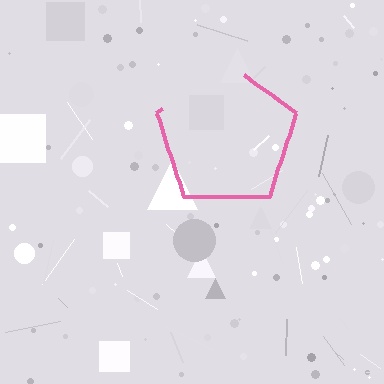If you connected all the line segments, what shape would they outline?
They would outline a pentagon.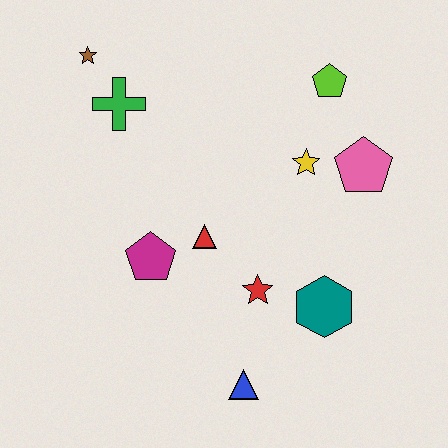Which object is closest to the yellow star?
The pink pentagon is closest to the yellow star.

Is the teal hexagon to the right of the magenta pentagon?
Yes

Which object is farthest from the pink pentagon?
The brown star is farthest from the pink pentagon.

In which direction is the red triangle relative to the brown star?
The red triangle is below the brown star.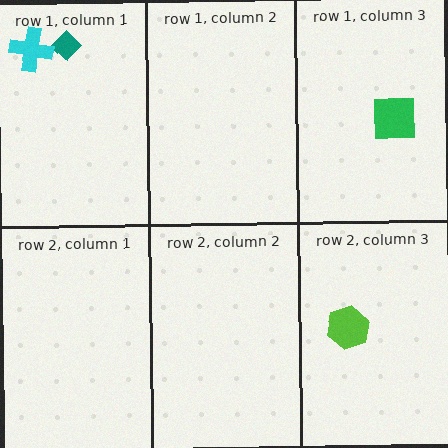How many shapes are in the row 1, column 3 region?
1.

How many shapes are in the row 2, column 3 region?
1.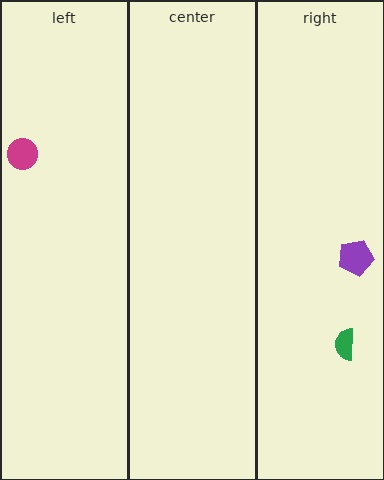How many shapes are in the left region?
1.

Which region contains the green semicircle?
The right region.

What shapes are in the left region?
The magenta circle.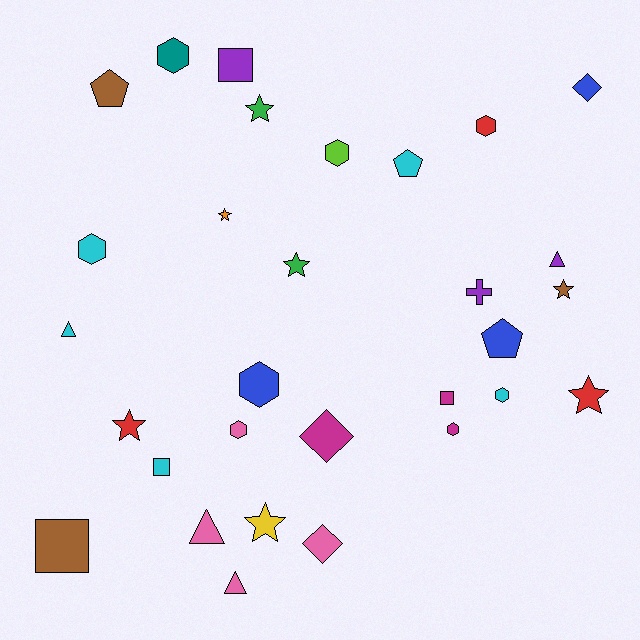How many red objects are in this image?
There are 3 red objects.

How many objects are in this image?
There are 30 objects.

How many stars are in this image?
There are 7 stars.